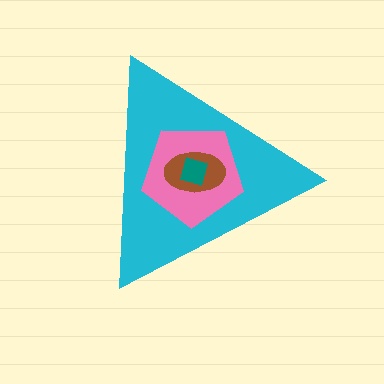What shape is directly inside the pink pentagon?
The brown ellipse.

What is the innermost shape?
The teal square.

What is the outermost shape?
The cyan triangle.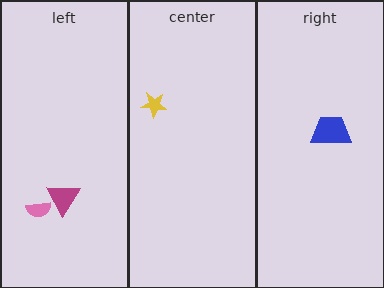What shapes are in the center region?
The yellow star.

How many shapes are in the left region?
2.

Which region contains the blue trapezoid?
The right region.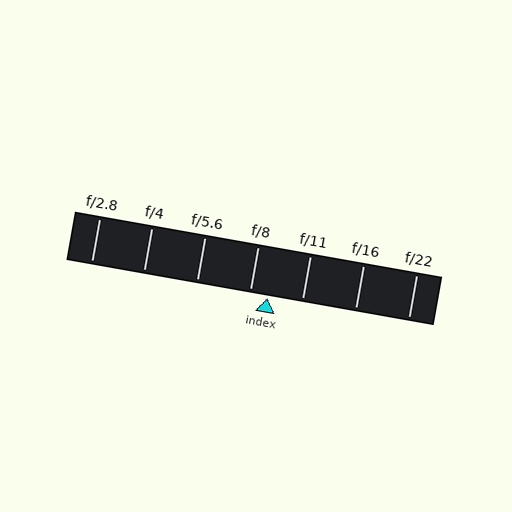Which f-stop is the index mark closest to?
The index mark is closest to f/8.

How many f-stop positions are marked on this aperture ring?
There are 7 f-stop positions marked.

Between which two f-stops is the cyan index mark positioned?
The index mark is between f/8 and f/11.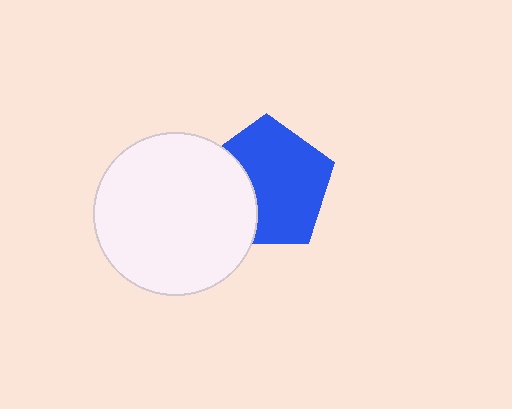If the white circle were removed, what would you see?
You would see the complete blue pentagon.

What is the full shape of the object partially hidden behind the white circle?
The partially hidden object is a blue pentagon.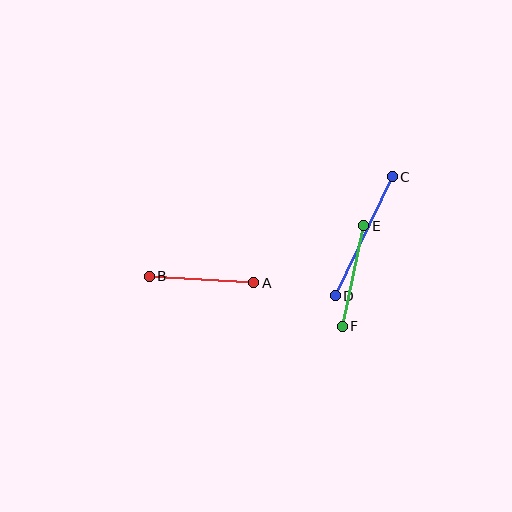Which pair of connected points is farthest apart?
Points C and D are farthest apart.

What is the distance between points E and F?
The distance is approximately 103 pixels.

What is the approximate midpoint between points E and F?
The midpoint is at approximately (353, 276) pixels.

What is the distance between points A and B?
The distance is approximately 105 pixels.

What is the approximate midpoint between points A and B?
The midpoint is at approximately (202, 279) pixels.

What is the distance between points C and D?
The distance is approximately 132 pixels.